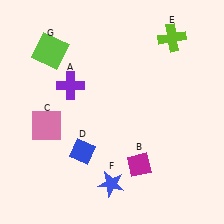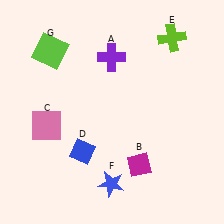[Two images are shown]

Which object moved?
The purple cross (A) moved right.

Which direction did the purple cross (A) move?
The purple cross (A) moved right.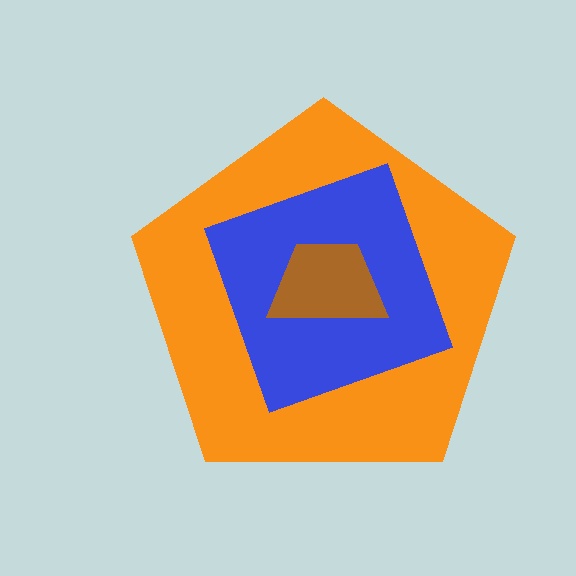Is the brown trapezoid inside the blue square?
Yes.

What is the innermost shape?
The brown trapezoid.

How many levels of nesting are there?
3.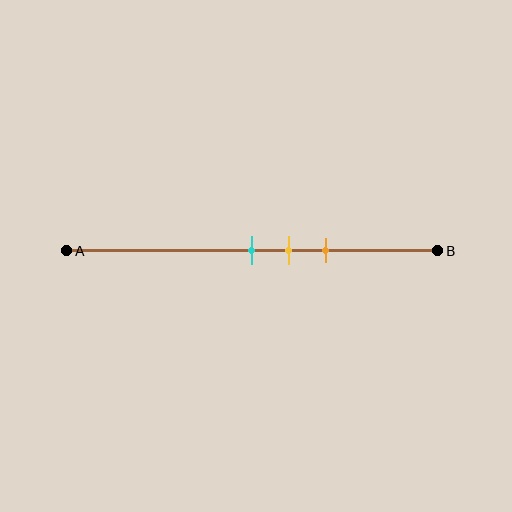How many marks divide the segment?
There are 3 marks dividing the segment.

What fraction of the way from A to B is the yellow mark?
The yellow mark is approximately 60% (0.6) of the way from A to B.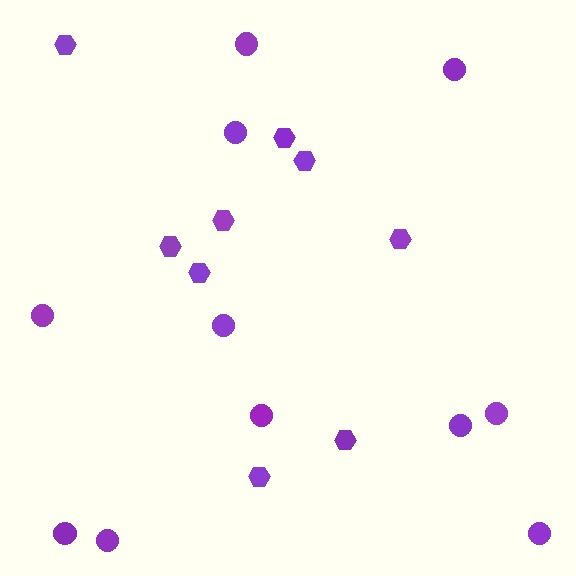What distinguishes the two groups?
There are 2 groups: one group of circles (11) and one group of hexagons (9).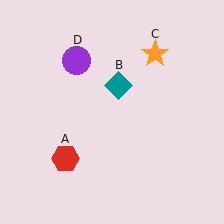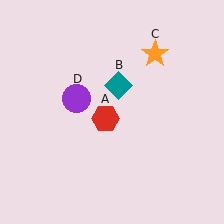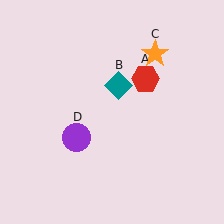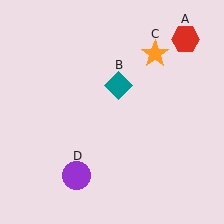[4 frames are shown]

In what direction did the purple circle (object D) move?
The purple circle (object D) moved down.